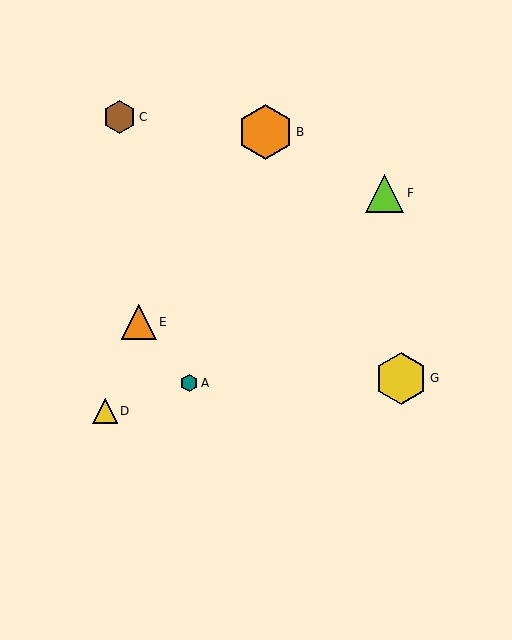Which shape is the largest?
The orange hexagon (labeled B) is the largest.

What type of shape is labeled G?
Shape G is a yellow hexagon.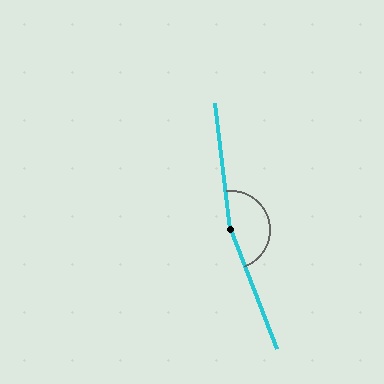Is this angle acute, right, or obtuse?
It is obtuse.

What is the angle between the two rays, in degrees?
Approximately 166 degrees.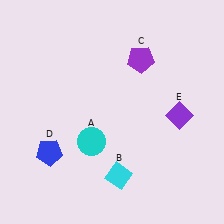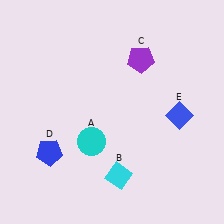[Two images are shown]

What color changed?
The diamond (E) changed from purple in Image 1 to blue in Image 2.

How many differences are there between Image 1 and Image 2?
There is 1 difference between the two images.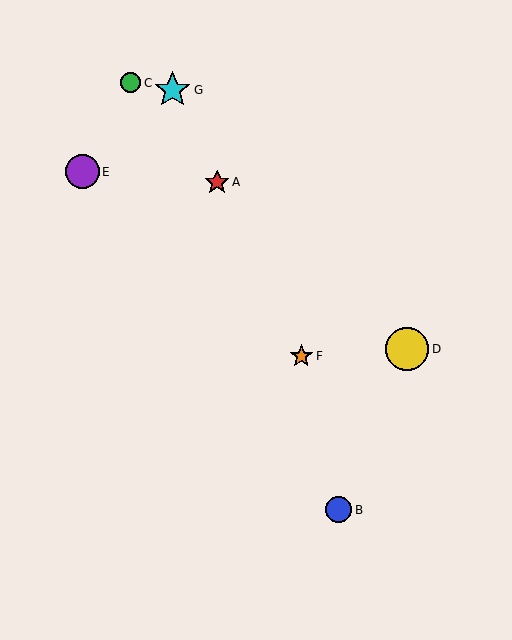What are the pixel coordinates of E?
Object E is at (82, 172).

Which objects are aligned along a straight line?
Objects A, F, G are aligned along a straight line.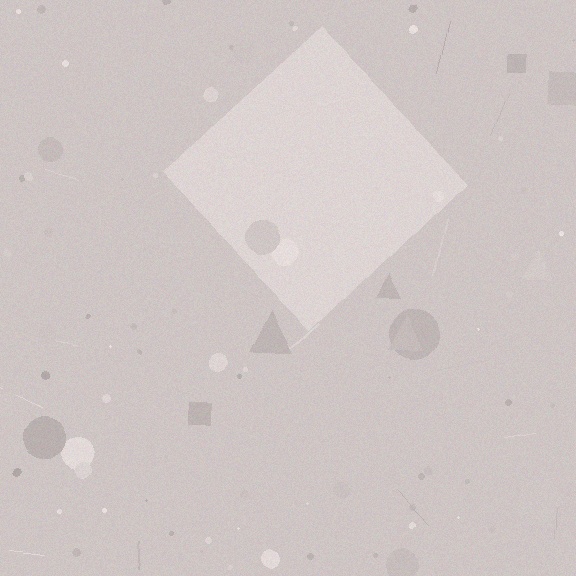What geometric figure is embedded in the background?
A diamond is embedded in the background.